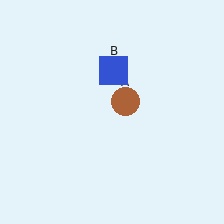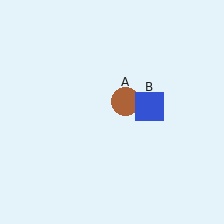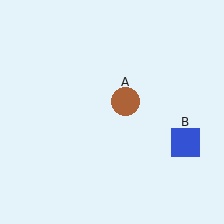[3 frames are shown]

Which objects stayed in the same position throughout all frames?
Brown circle (object A) remained stationary.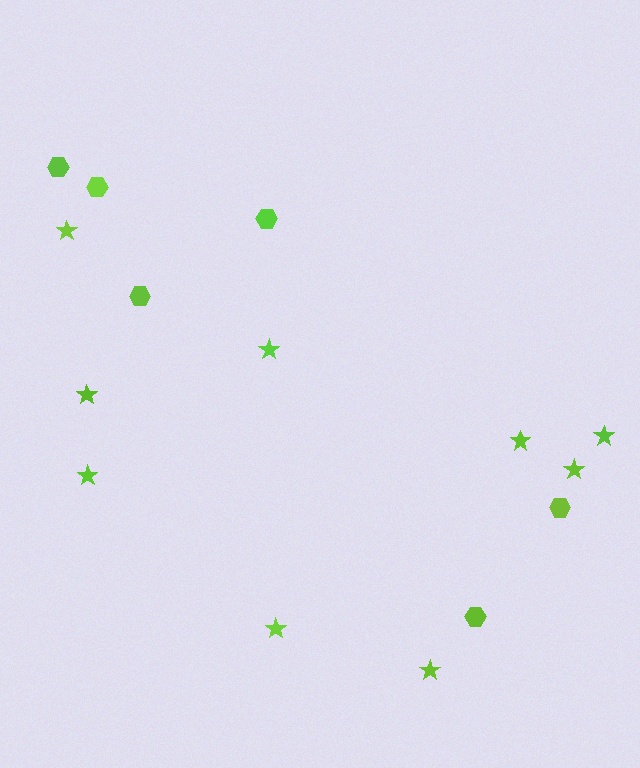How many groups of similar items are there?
There are 2 groups: one group of stars (9) and one group of hexagons (6).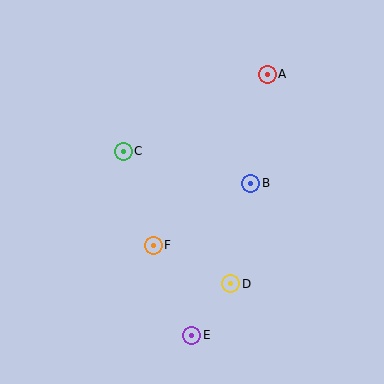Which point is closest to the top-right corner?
Point A is closest to the top-right corner.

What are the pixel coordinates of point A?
Point A is at (267, 74).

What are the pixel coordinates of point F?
Point F is at (153, 245).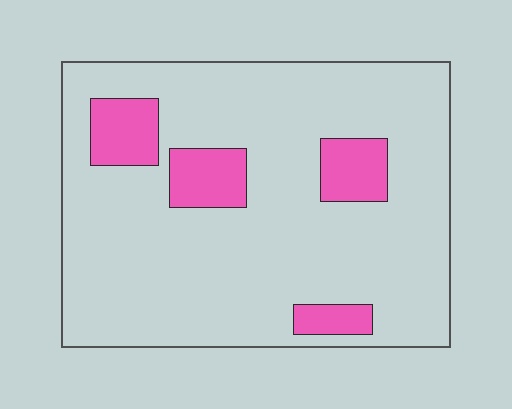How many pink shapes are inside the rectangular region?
4.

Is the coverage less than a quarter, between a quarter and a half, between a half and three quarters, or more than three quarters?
Less than a quarter.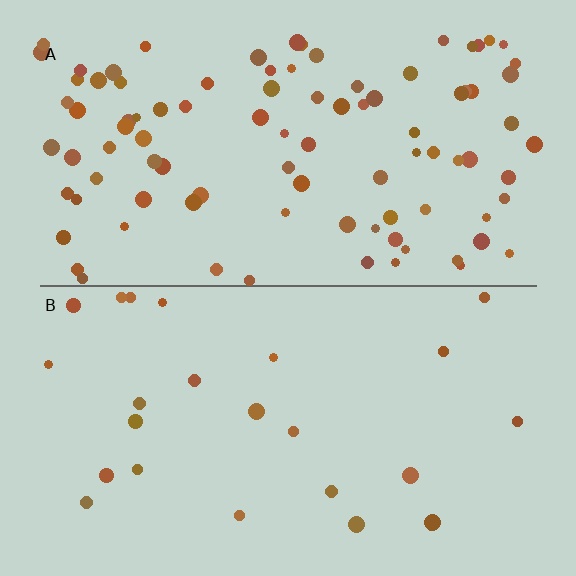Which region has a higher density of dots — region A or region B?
A (the top).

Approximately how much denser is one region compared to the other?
Approximately 3.8× — region A over region B.